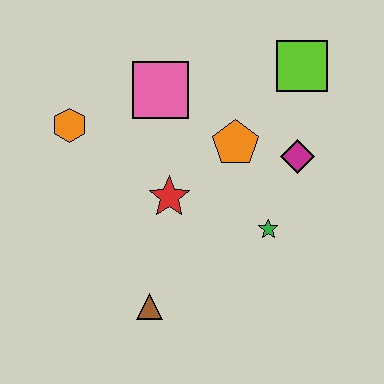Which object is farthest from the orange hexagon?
The lime square is farthest from the orange hexagon.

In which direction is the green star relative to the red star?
The green star is to the right of the red star.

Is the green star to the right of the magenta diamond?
No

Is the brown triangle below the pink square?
Yes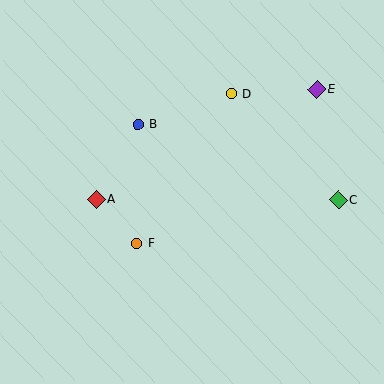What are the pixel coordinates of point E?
Point E is at (317, 89).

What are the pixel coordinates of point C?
Point C is at (338, 200).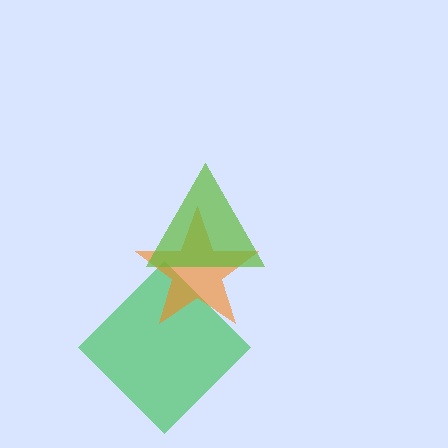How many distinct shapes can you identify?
There are 3 distinct shapes: a green diamond, an orange star, a lime triangle.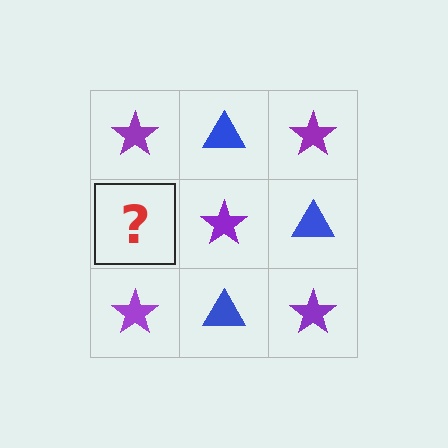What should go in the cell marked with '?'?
The missing cell should contain a blue triangle.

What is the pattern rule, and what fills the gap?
The rule is that it alternates purple star and blue triangle in a checkerboard pattern. The gap should be filled with a blue triangle.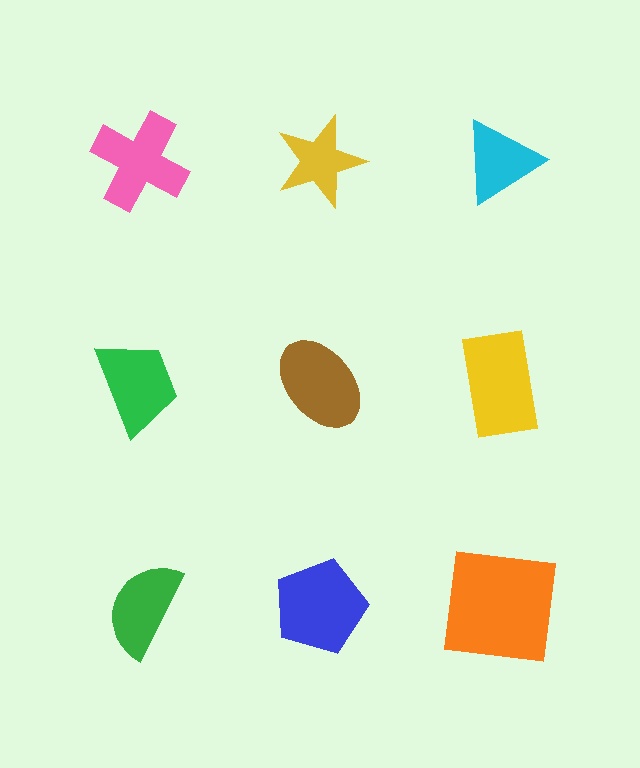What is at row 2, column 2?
A brown ellipse.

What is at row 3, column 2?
A blue pentagon.